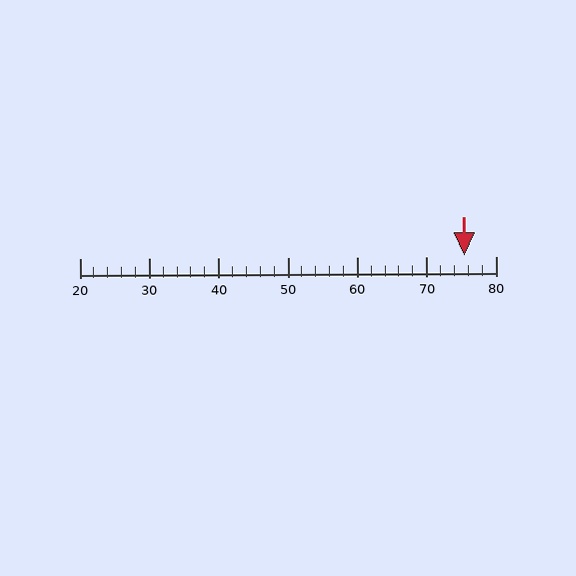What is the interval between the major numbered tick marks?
The major tick marks are spaced 10 units apart.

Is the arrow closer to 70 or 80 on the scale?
The arrow is closer to 80.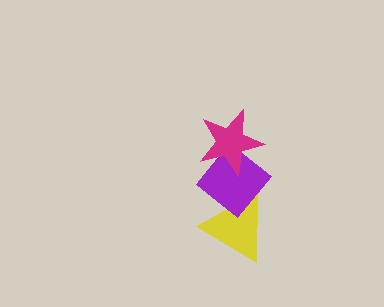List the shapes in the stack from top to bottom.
From top to bottom: the magenta star, the purple diamond, the yellow triangle.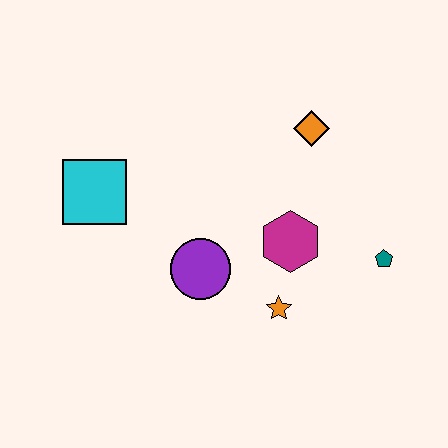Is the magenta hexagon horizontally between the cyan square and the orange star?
No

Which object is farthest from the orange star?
The cyan square is farthest from the orange star.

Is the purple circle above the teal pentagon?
No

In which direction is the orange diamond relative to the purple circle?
The orange diamond is above the purple circle.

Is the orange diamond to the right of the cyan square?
Yes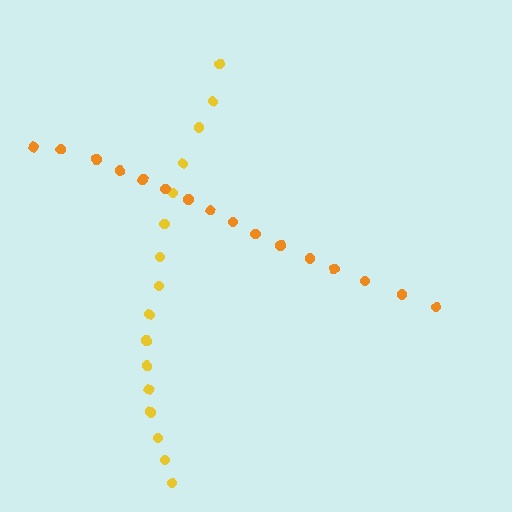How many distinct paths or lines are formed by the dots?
There are 2 distinct paths.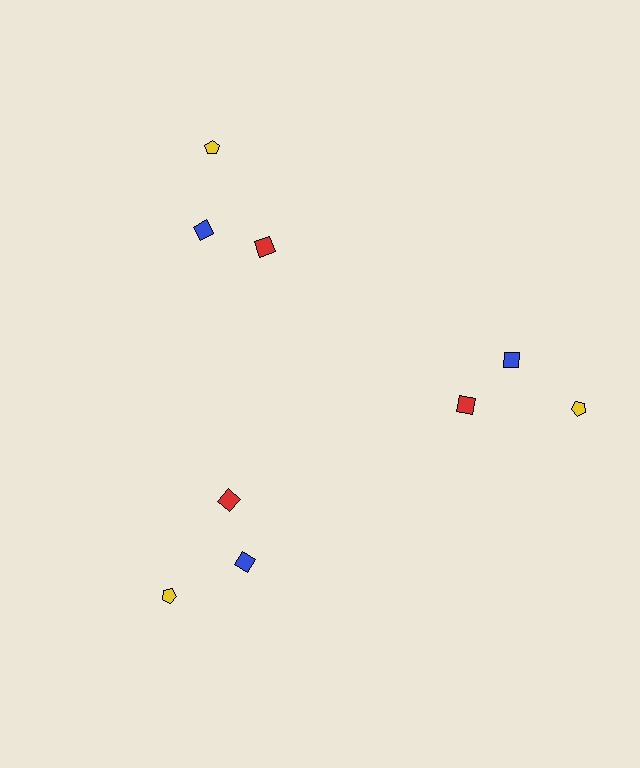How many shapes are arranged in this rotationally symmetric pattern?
There are 9 shapes, arranged in 3 groups of 3.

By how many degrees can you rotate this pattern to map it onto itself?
The pattern maps onto itself every 120 degrees of rotation.